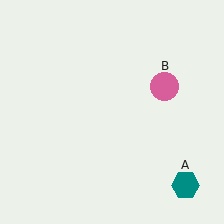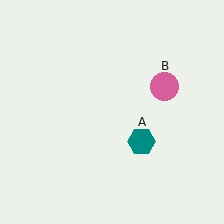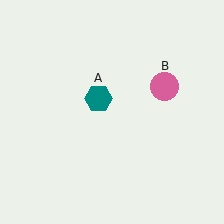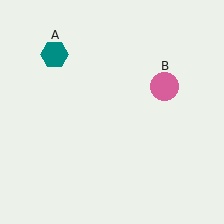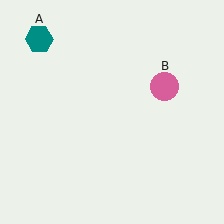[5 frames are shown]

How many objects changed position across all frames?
1 object changed position: teal hexagon (object A).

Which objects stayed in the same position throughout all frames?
Pink circle (object B) remained stationary.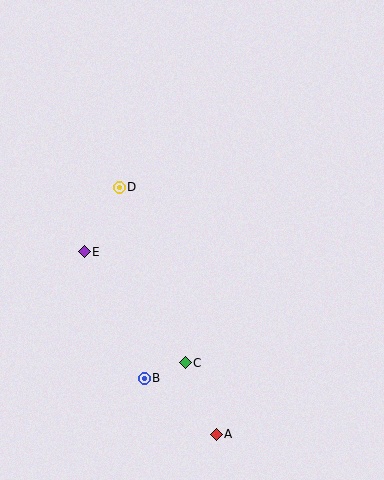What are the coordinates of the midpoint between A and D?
The midpoint between A and D is at (167, 311).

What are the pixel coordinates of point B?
Point B is at (144, 378).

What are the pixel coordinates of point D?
Point D is at (119, 188).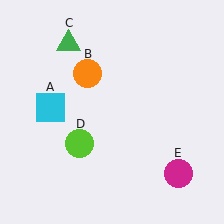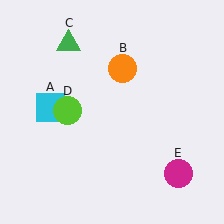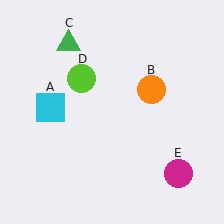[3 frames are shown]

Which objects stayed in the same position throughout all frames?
Cyan square (object A) and green triangle (object C) and magenta circle (object E) remained stationary.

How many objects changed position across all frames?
2 objects changed position: orange circle (object B), lime circle (object D).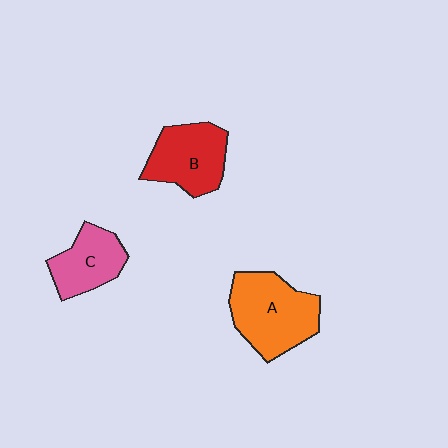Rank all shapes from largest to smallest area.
From largest to smallest: A (orange), B (red), C (pink).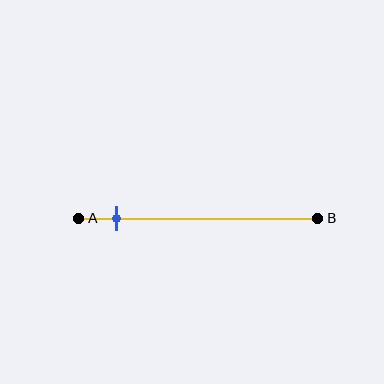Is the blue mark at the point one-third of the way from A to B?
No, the mark is at about 15% from A, not at the 33% one-third point.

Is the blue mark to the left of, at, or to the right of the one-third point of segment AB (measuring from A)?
The blue mark is to the left of the one-third point of segment AB.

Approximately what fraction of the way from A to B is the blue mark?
The blue mark is approximately 15% of the way from A to B.